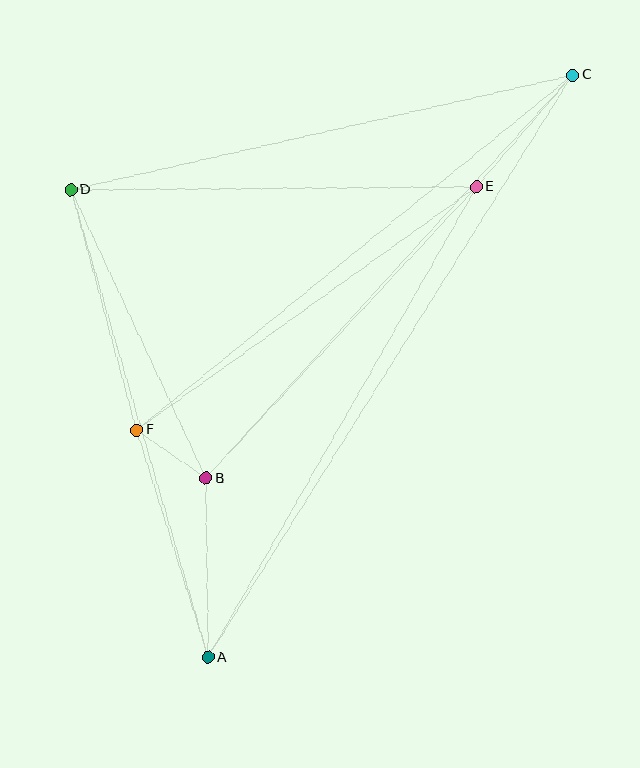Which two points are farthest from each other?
Points A and C are farthest from each other.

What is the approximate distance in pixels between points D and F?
The distance between D and F is approximately 249 pixels.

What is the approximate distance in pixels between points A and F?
The distance between A and F is approximately 238 pixels.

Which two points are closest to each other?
Points B and F are closest to each other.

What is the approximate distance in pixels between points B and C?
The distance between B and C is approximately 545 pixels.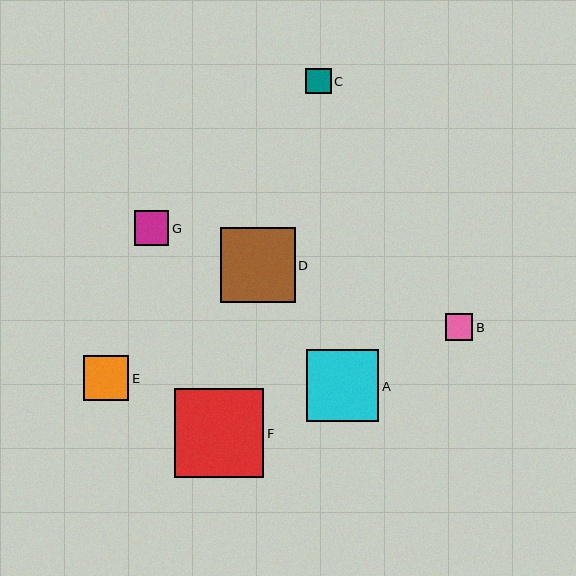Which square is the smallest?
Square C is the smallest with a size of approximately 25 pixels.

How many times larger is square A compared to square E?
Square A is approximately 1.6 times the size of square E.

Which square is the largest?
Square F is the largest with a size of approximately 89 pixels.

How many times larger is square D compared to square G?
Square D is approximately 2.2 times the size of square G.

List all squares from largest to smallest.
From largest to smallest: F, D, A, E, G, B, C.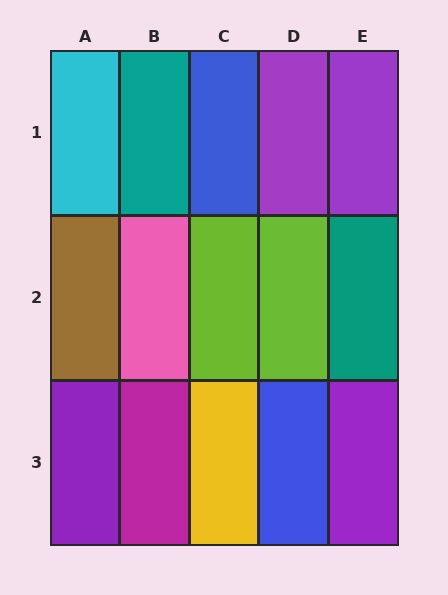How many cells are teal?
2 cells are teal.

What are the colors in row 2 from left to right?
Brown, pink, lime, lime, teal.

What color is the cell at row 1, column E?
Purple.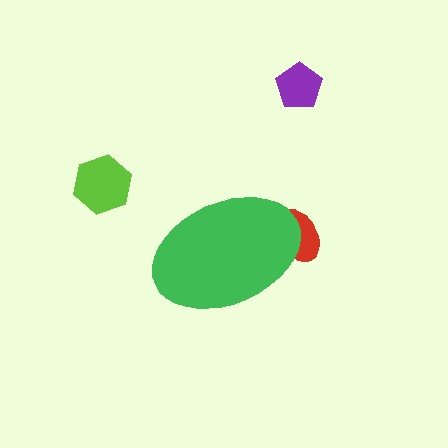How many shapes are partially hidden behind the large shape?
1 shape is partially hidden.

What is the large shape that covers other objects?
A green ellipse.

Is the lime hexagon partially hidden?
No, the lime hexagon is fully visible.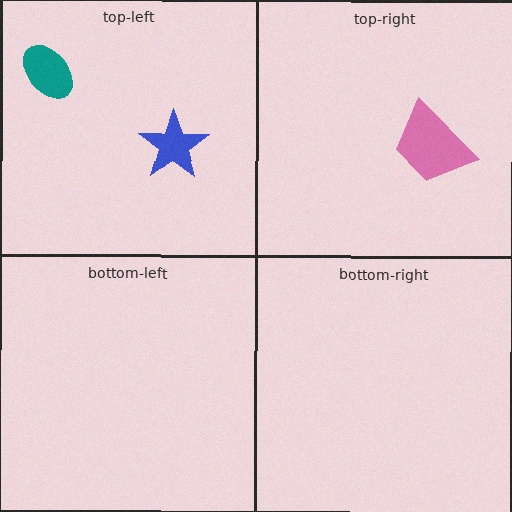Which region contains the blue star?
The top-left region.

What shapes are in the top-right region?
The pink trapezoid.